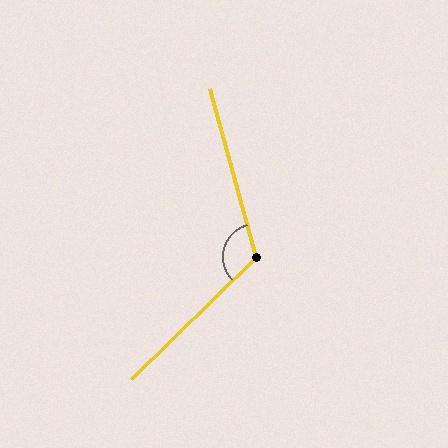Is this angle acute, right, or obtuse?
It is obtuse.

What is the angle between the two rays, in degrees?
Approximately 119 degrees.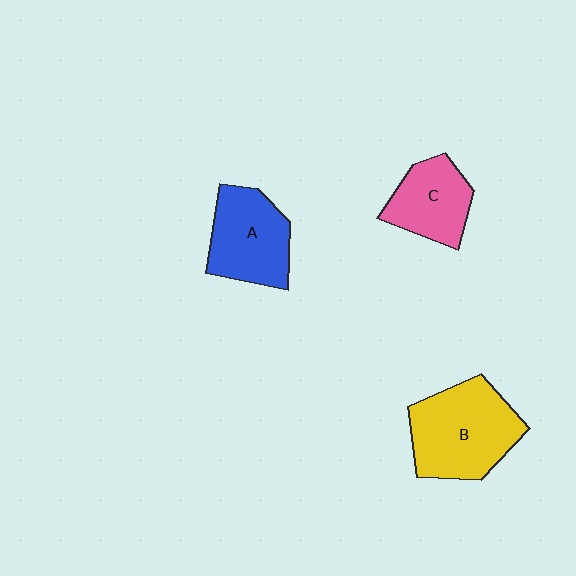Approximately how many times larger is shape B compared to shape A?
Approximately 1.3 times.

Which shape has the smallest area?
Shape C (pink).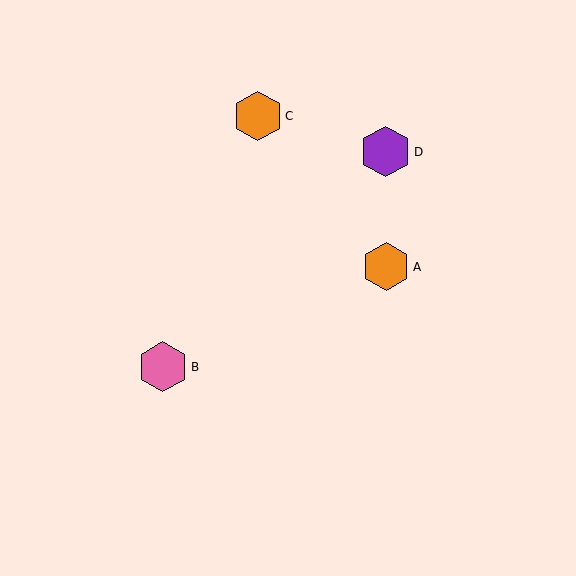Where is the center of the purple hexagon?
The center of the purple hexagon is at (385, 152).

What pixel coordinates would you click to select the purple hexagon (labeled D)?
Click at (385, 152) to select the purple hexagon D.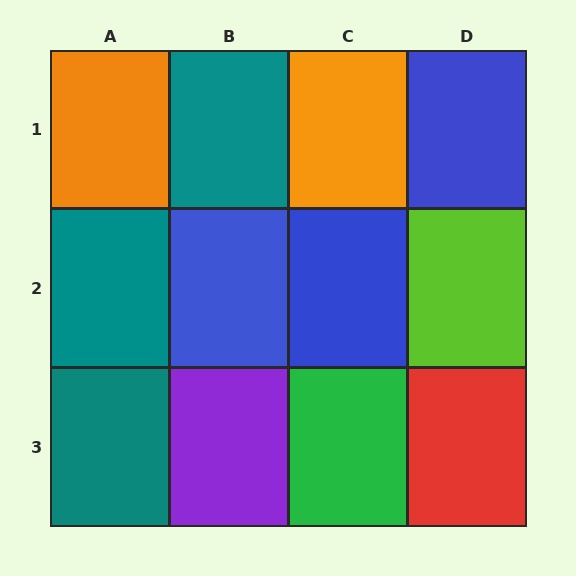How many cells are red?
1 cell is red.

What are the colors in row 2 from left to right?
Teal, blue, blue, lime.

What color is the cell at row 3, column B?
Purple.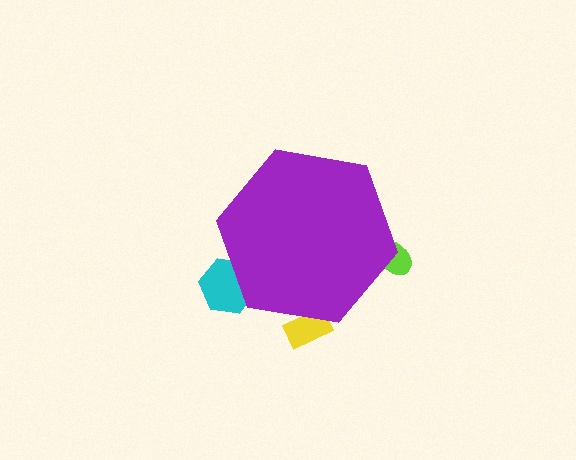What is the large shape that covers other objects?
A purple hexagon.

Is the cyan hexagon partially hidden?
Yes, the cyan hexagon is partially hidden behind the purple hexagon.